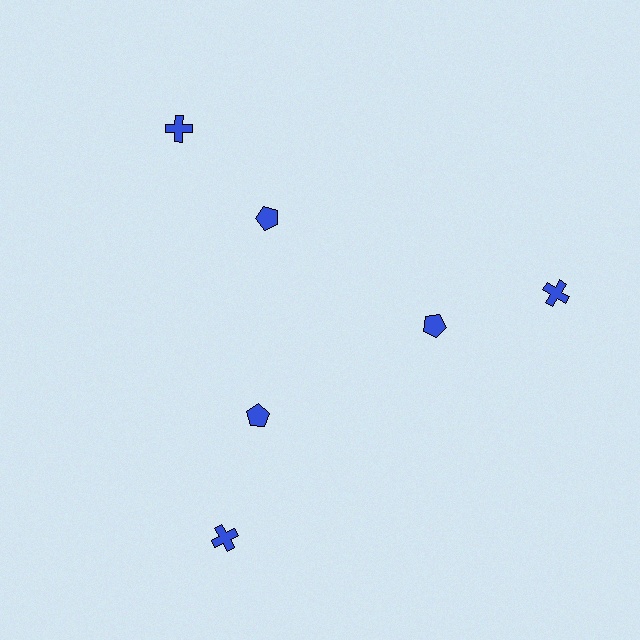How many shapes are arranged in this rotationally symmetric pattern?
There are 6 shapes, arranged in 3 groups of 2.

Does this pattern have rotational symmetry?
Yes, this pattern has 3-fold rotational symmetry. It looks the same after rotating 120 degrees around the center.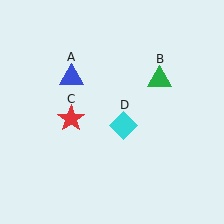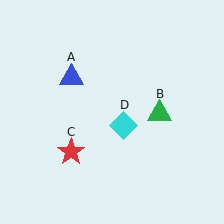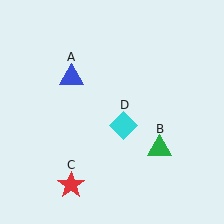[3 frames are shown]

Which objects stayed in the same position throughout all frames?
Blue triangle (object A) and cyan diamond (object D) remained stationary.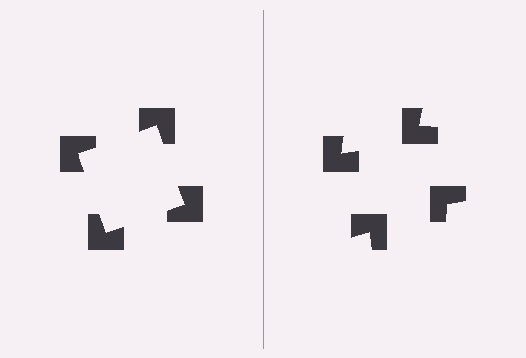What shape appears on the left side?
An illusory square.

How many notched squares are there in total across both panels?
8 — 4 on each side.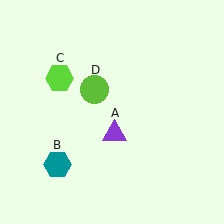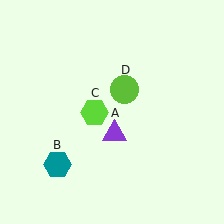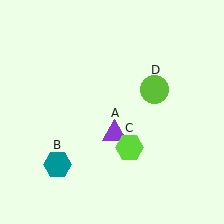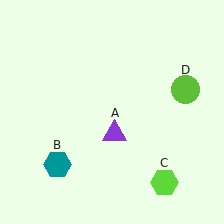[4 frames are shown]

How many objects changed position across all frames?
2 objects changed position: lime hexagon (object C), lime circle (object D).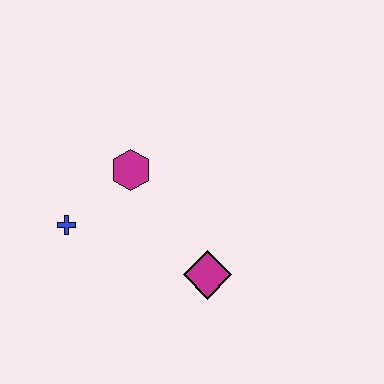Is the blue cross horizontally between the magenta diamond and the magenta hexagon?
No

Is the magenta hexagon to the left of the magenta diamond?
Yes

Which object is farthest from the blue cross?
The magenta diamond is farthest from the blue cross.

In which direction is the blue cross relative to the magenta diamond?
The blue cross is to the left of the magenta diamond.